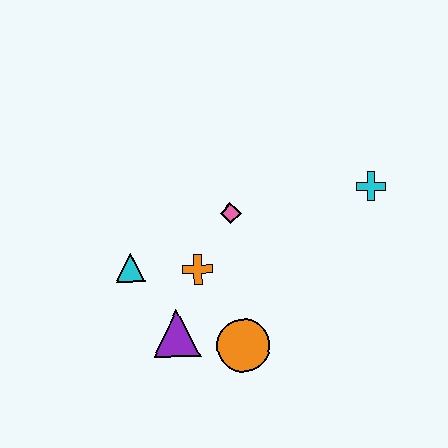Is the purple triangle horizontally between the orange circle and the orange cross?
No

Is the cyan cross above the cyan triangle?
Yes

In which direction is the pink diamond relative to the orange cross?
The pink diamond is above the orange cross.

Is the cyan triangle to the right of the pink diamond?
No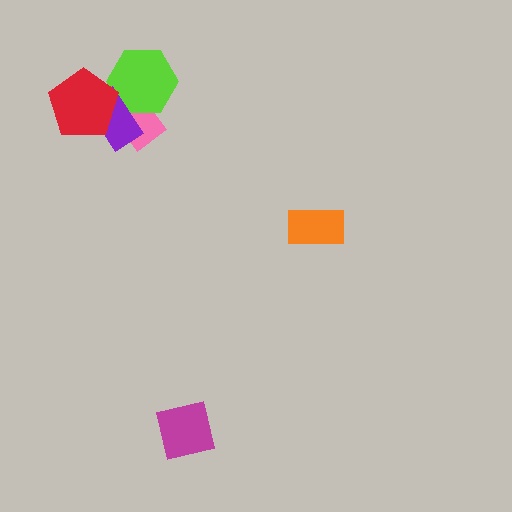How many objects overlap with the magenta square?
0 objects overlap with the magenta square.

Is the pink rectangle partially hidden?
Yes, it is partially covered by another shape.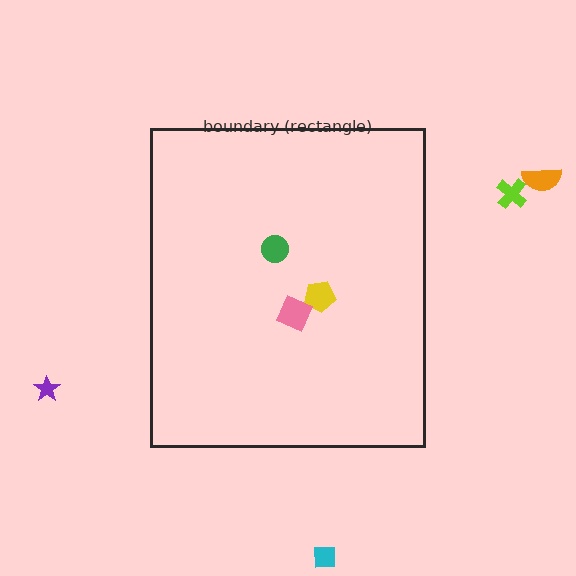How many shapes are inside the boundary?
3 inside, 4 outside.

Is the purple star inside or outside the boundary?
Outside.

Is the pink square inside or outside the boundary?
Inside.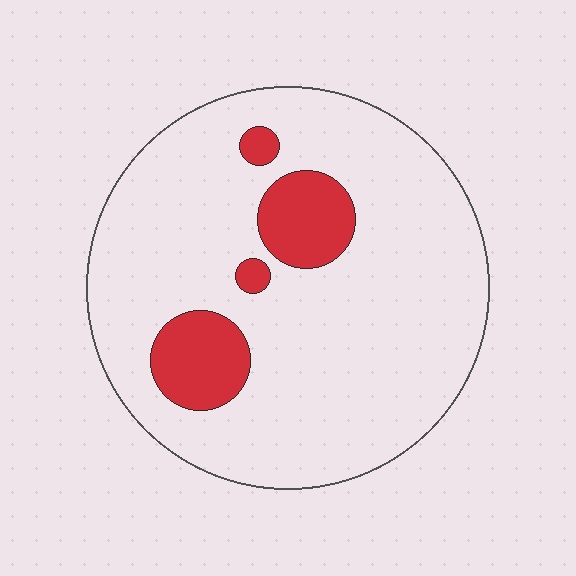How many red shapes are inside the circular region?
4.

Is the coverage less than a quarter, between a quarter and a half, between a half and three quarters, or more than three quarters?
Less than a quarter.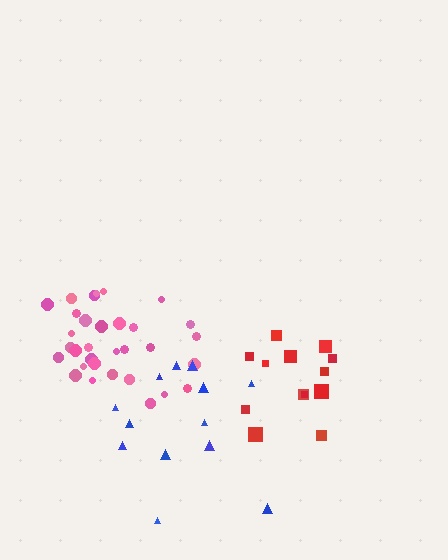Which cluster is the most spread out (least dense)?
Blue.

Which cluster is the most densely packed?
Pink.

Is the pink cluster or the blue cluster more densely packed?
Pink.